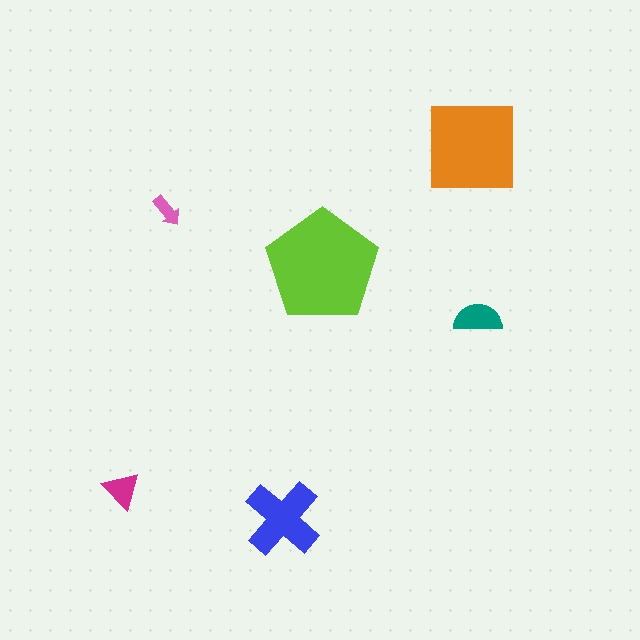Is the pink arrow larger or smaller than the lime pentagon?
Smaller.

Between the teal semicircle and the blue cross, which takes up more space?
The blue cross.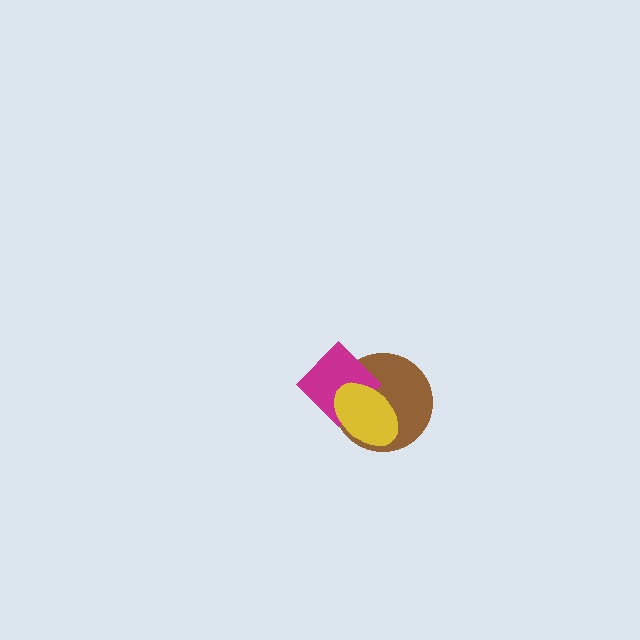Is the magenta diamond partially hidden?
Yes, it is partially covered by another shape.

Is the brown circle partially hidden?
Yes, it is partially covered by another shape.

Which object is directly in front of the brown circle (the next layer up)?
The magenta diamond is directly in front of the brown circle.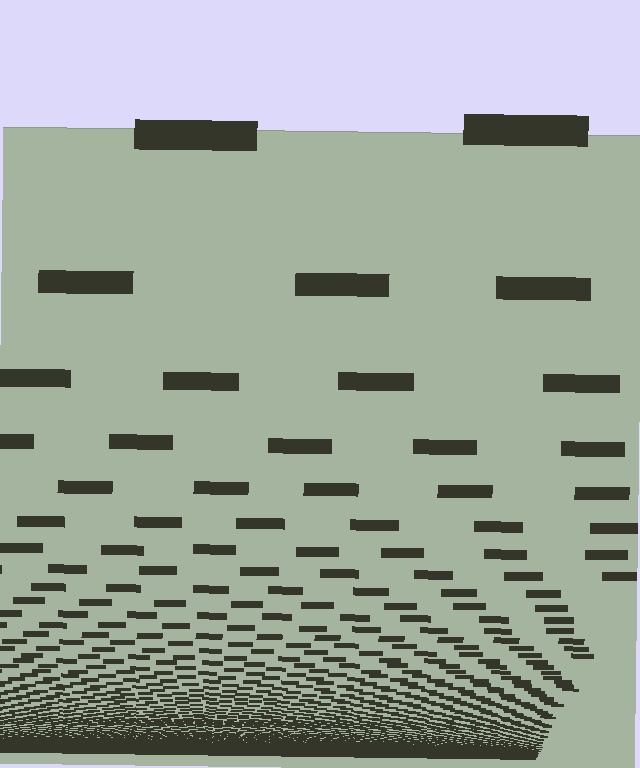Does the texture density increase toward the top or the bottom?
Density increases toward the bottom.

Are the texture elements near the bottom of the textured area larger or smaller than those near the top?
Smaller. The gradient is inverted — elements near the bottom are smaller and denser.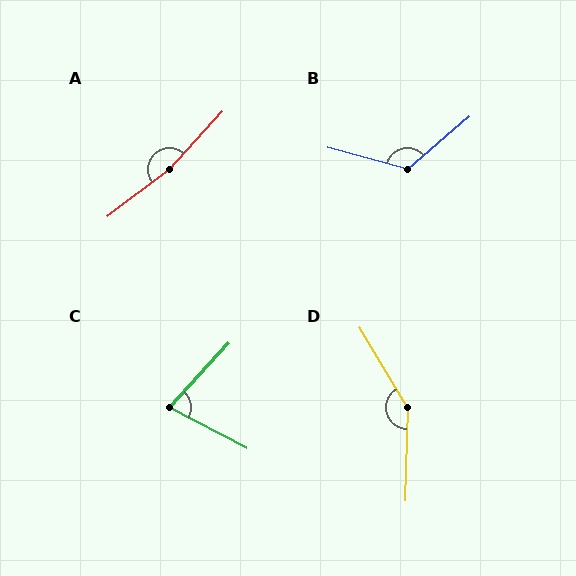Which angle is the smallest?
C, at approximately 75 degrees.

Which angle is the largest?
A, at approximately 169 degrees.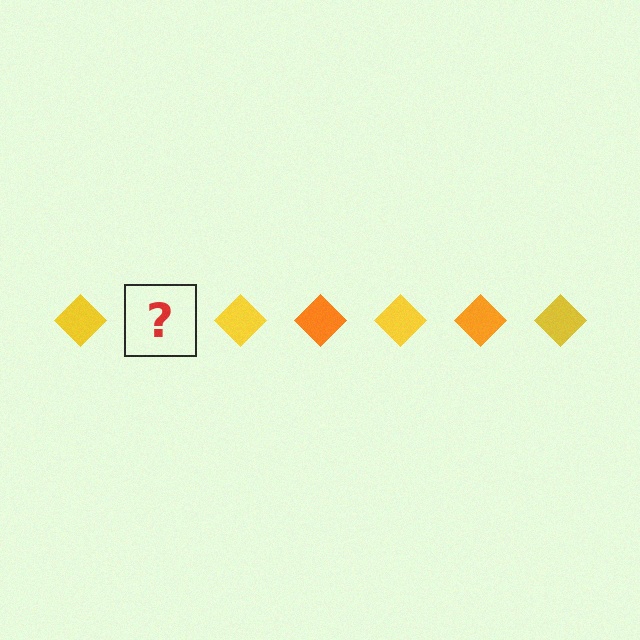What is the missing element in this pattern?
The missing element is an orange diamond.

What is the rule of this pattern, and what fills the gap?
The rule is that the pattern cycles through yellow, orange diamonds. The gap should be filled with an orange diamond.